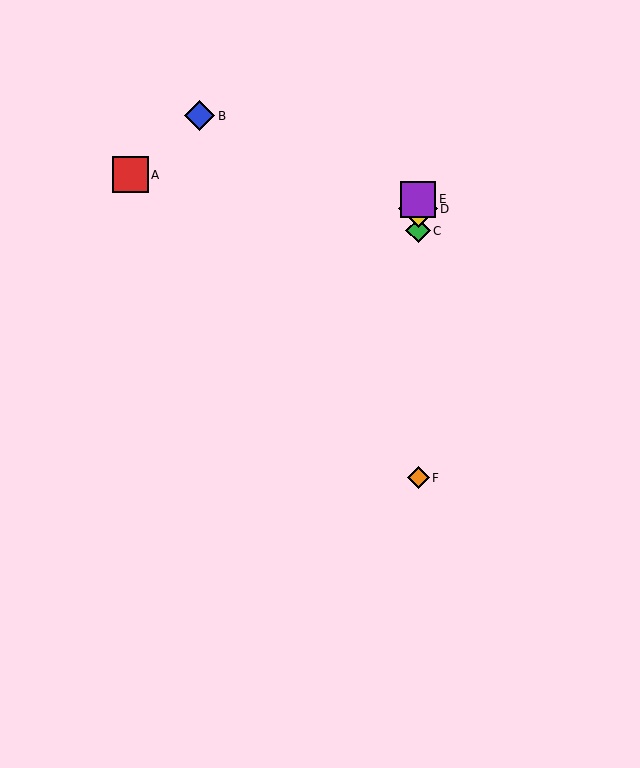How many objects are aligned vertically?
4 objects (C, D, E, F) are aligned vertically.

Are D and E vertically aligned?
Yes, both are at x≈418.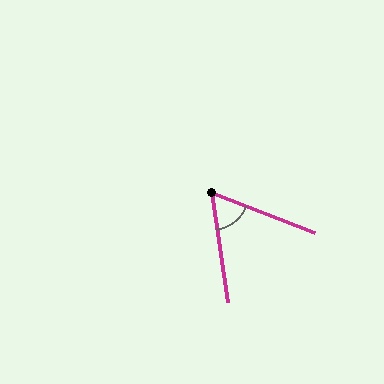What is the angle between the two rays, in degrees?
Approximately 61 degrees.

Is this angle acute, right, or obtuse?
It is acute.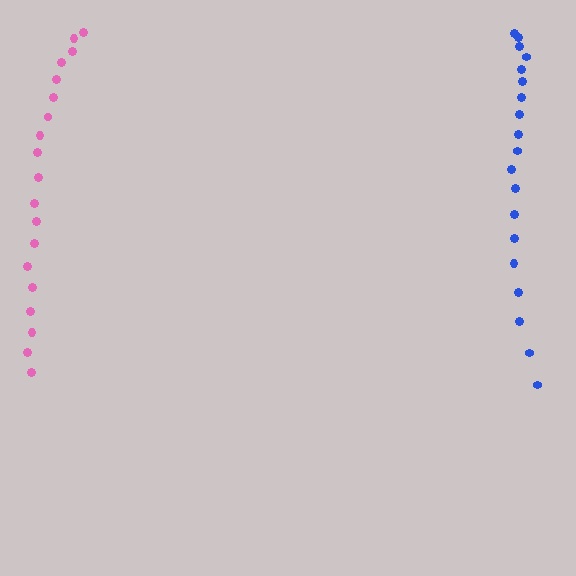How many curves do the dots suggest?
There are 2 distinct paths.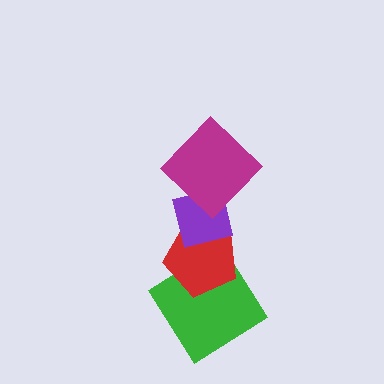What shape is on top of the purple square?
The magenta diamond is on top of the purple square.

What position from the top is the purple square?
The purple square is 2nd from the top.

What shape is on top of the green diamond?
The red pentagon is on top of the green diamond.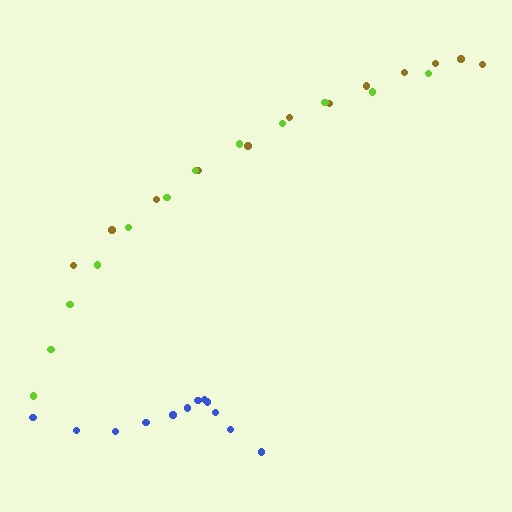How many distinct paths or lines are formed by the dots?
There are 3 distinct paths.